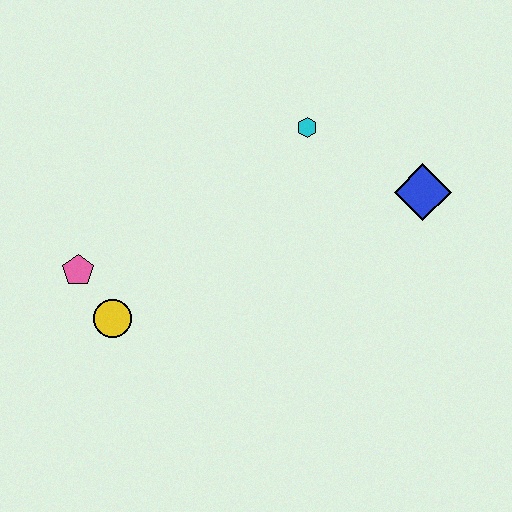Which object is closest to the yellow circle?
The pink pentagon is closest to the yellow circle.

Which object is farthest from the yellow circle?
The blue diamond is farthest from the yellow circle.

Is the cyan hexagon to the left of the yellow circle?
No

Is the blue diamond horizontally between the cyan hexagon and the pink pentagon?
No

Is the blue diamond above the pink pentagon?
Yes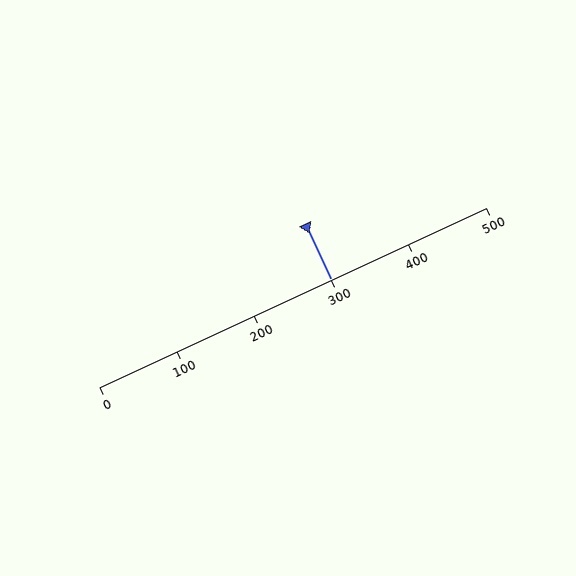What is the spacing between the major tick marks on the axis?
The major ticks are spaced 100 apart.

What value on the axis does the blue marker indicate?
The marker indicates approximately 300.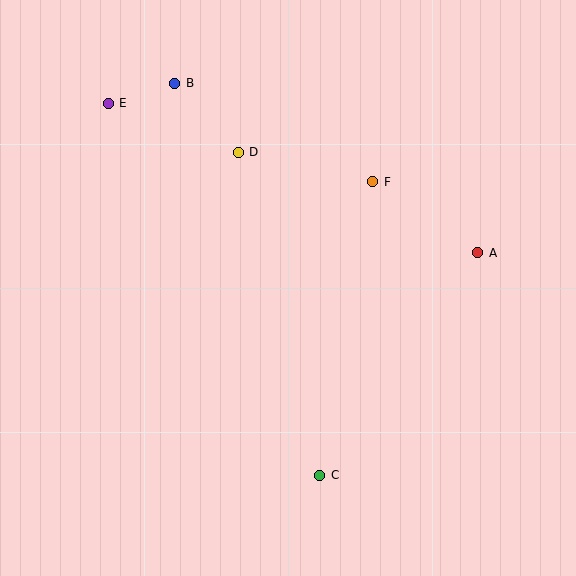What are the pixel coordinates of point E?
Point E is at (108, 103).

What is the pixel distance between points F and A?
The distance between F and A is 127 pixels.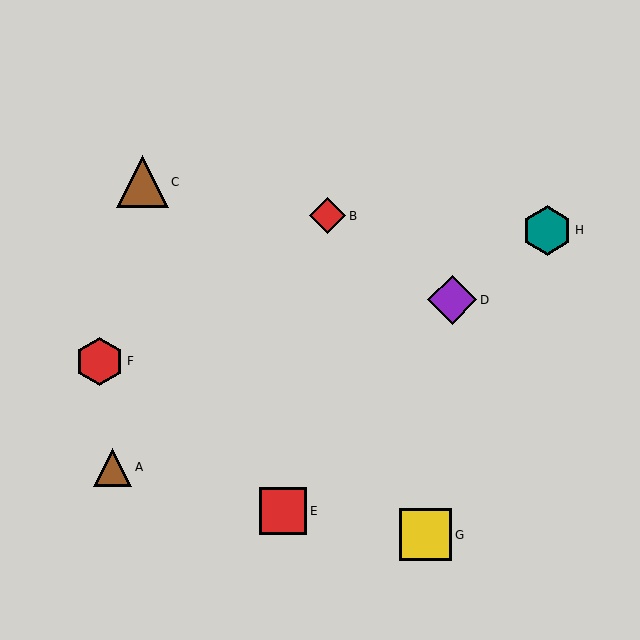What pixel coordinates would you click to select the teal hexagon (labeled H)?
Click at (547, 230) to select the teal hexagon H.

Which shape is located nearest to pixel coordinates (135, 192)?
The brown triangle (labeled C) at (143, 182) is nearest to that location.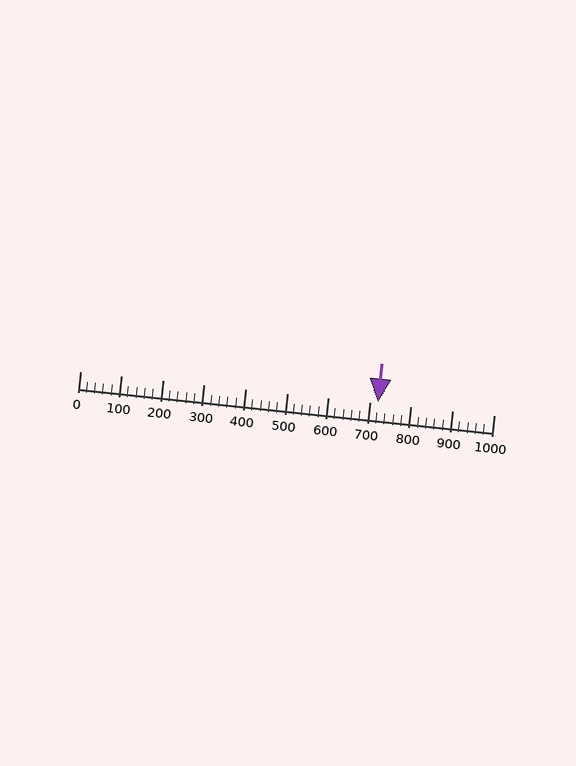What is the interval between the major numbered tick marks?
The major tick marks are spaced 100 units apart.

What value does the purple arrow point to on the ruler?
The purple arrow points to approximately 720.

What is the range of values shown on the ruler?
The ruler shows values from 0 to 1000.